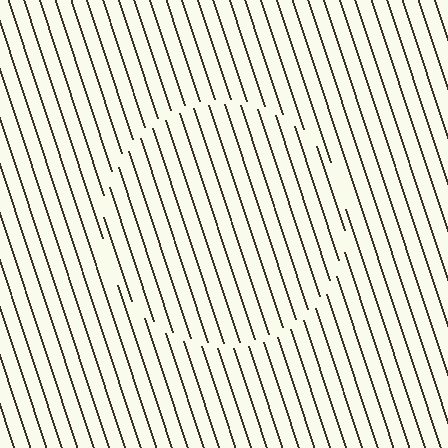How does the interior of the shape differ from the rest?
The interior of the shape contains the same grating, shifted by half a period — the contour is defined by the phase discontinuity where line-ends from the inner and outer gratings abut.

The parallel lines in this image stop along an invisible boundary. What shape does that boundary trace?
An illusory circle. The interior of the shape contains the same grating, shifted by half a period — the contour is defined by the phase discontinuity where line-ends from the inner and outer gratings abut.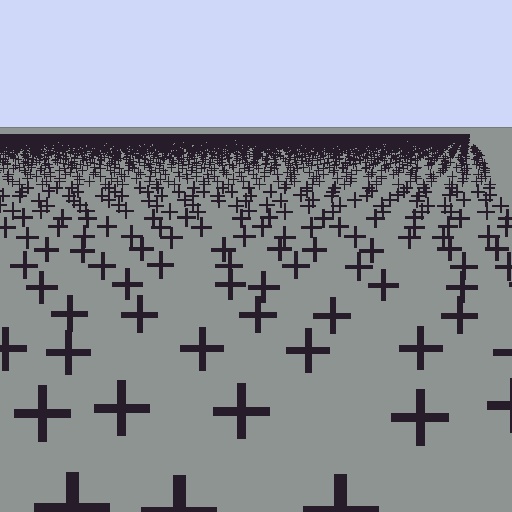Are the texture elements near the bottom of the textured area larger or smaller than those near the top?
Larger. Near the bottom, elements are closer to the viewer and appear at a bigger on-screen size.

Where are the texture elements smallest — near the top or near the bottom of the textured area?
Near the top.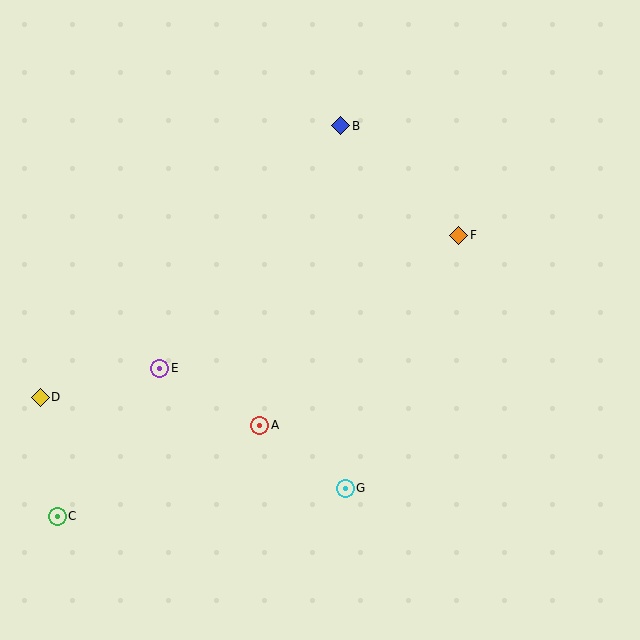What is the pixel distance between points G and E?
The distance between G and E is 221 pixels.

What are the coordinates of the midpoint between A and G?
The midpoint between A and G is at (303, 457).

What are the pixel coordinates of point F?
Point F is at (459, 235).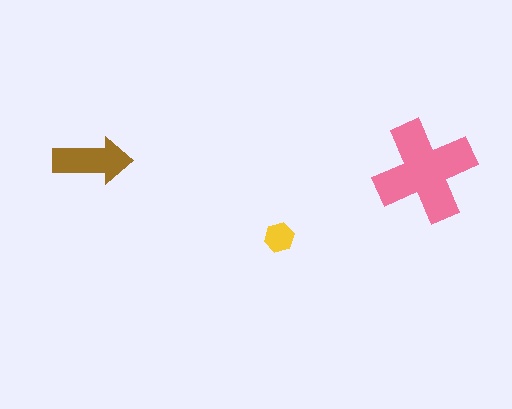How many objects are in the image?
There are 3 objects in the image.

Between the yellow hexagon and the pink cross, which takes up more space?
The pink cross.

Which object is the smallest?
The yellow hexagon.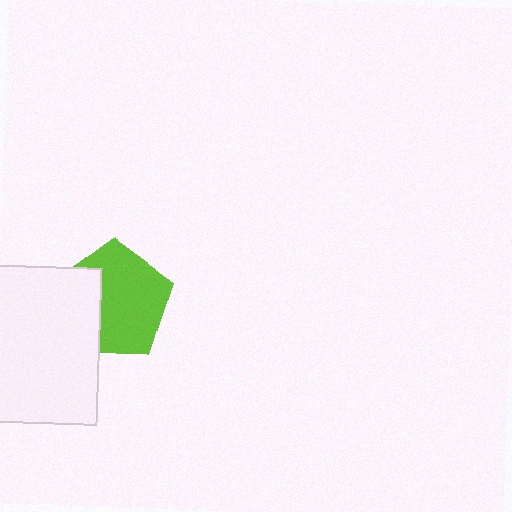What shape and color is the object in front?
The object in front is a white rectangle.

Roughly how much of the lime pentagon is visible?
Most of it is visible (roughly 67%).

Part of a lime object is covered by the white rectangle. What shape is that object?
It is a pentagon.